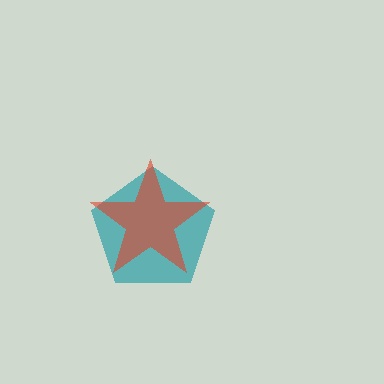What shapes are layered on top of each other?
The layered shapes are: a teal pentagon, a red star.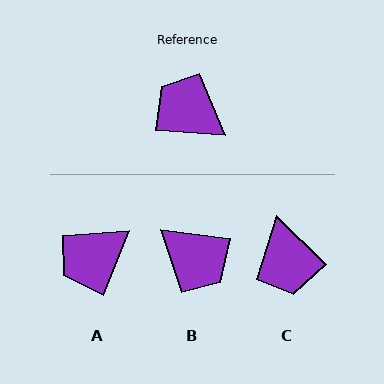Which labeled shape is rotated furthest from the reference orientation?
B, about 176 degrees away.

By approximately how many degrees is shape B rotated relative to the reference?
Approximately 176 degrees counter-clockwise.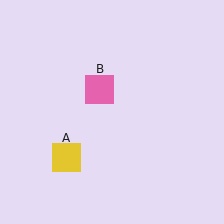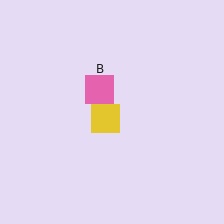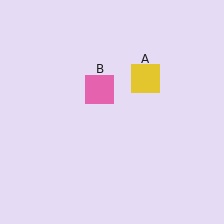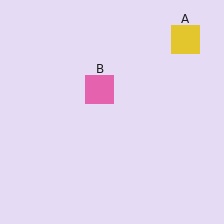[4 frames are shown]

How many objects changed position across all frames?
1 object changed position: yellow square (object A).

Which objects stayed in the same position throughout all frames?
Pink square (object B) remained stationary.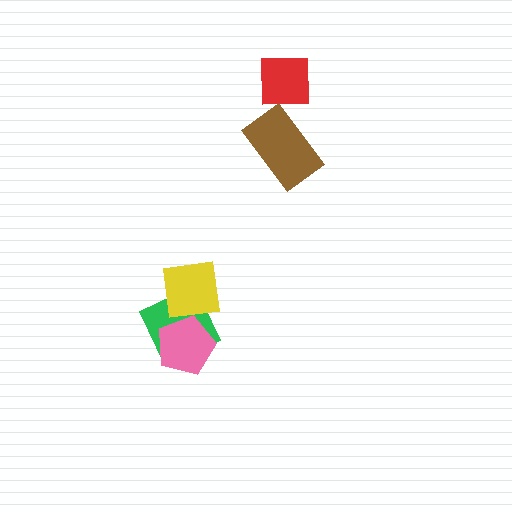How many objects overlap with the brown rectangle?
0 objects overlap with the brown rectangle.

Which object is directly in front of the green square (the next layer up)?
The pink pentagon is directly in front of the green square.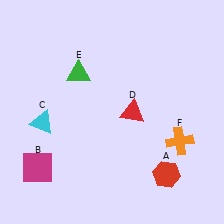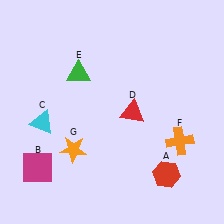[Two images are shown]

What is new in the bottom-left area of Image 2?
An orange star (G) was added in the bottom-left area of Image 2.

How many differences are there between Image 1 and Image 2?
There is 1 difference between the two images.